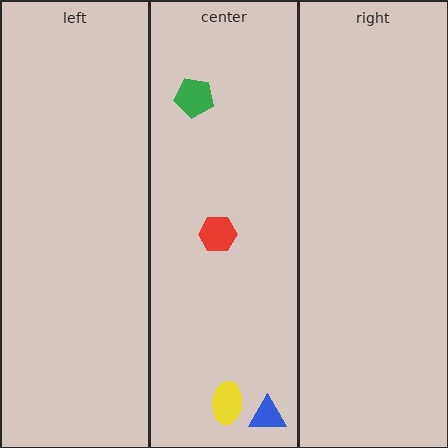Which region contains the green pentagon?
The center region.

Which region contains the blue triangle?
The center region.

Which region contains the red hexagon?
The center region.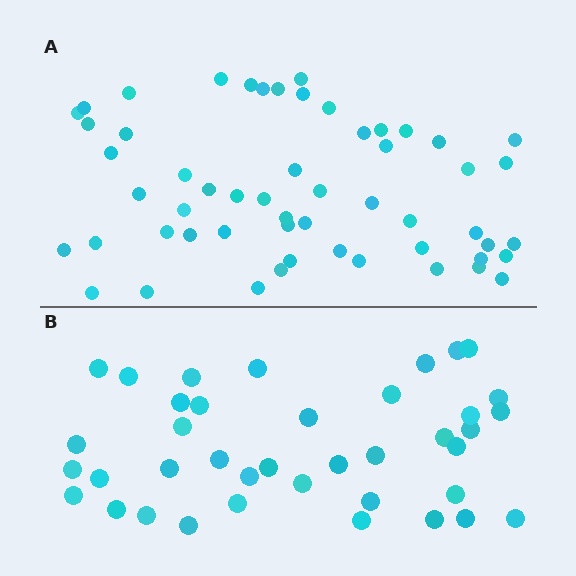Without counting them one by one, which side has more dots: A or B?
Region A (the top region) has more dots.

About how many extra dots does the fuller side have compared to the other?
Region A has approximately 15 more dots than region B.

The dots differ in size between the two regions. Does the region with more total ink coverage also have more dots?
No. Region B has more total ink coverage because its dots are larger, but region A actually contains more individual dots. Total area can be misleading — the number of items is what matters here.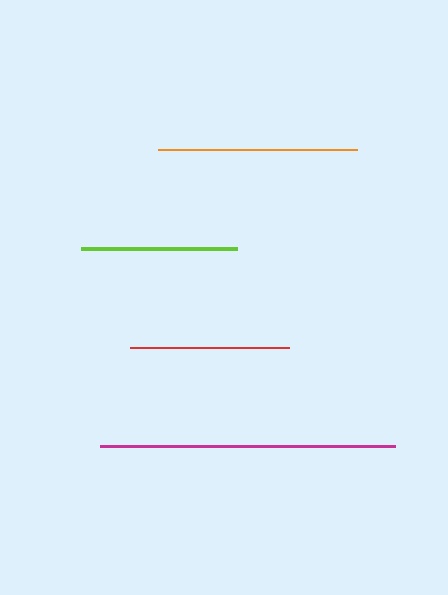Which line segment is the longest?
The magenta line is the longest at approximately 296 pixels.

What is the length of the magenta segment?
The magenta segment is approximately 296 pixels long.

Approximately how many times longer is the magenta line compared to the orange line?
The magenta line is approximately 1.5 times the length of the orange line.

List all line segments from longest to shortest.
From longest to shortest: magenta, orange, red, lime.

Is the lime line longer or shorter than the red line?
The red line is longer than the lime line.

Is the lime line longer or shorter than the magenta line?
The magenta line is longer than the lime line.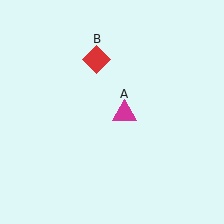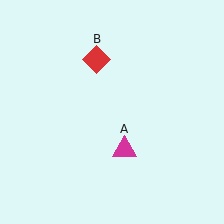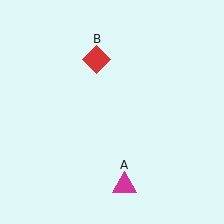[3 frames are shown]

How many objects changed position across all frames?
1 object changed position: magenta triangle (object A).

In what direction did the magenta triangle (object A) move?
The magenta triangle (object A) moved down.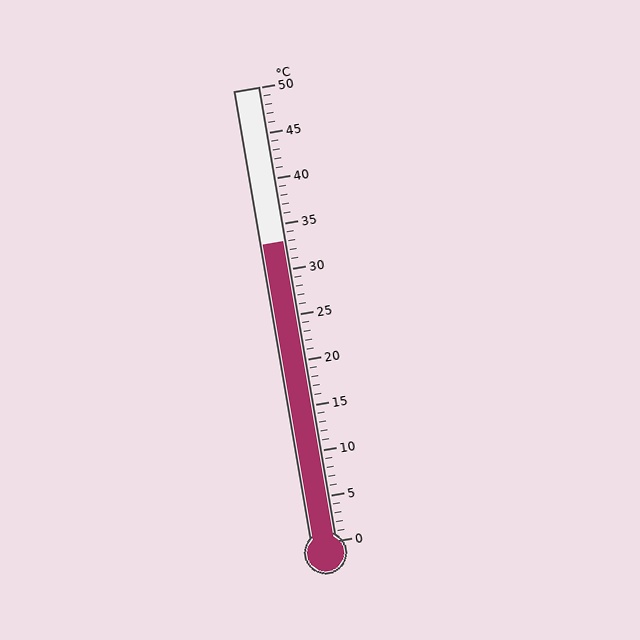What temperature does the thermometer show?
The thermometer shows approximately 33°C.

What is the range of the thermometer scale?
The thermometer scale ranges from 0°C to 50°C.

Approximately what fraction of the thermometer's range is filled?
The thermometer is filled to approximately 65% of its range.